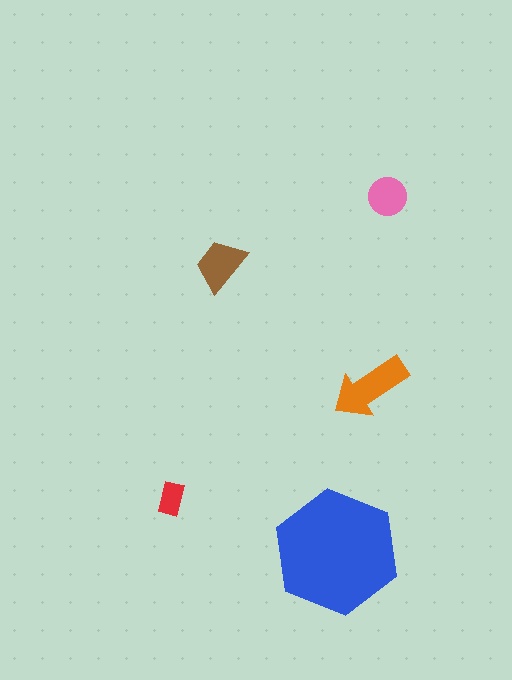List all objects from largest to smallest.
The blue hexagon, the orange arrow, the brown trapezoid, the pink circle, the red rectangle.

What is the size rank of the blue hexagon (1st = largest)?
1st.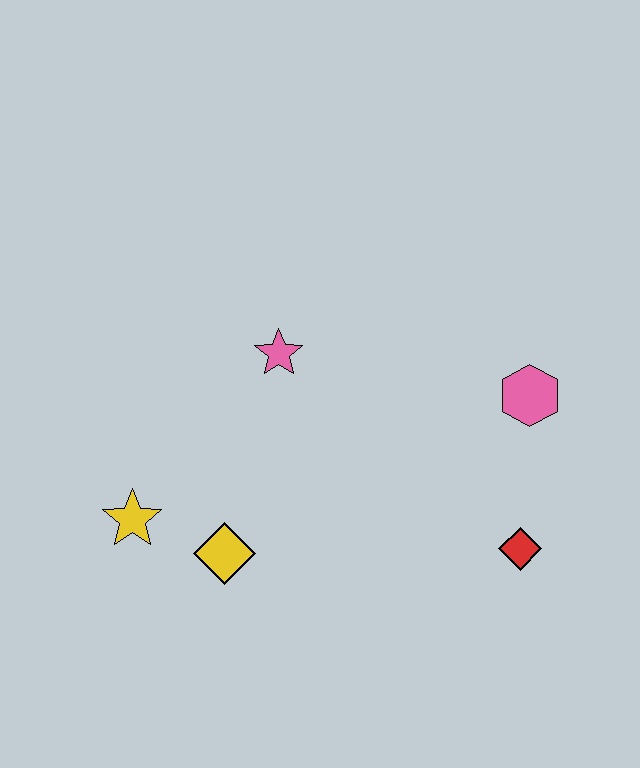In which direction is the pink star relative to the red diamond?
The pink star is to the left of the red diamond.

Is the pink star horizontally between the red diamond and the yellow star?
Yes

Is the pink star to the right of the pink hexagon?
No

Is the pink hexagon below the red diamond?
No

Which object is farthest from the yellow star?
The pink hexagon is farthest from the yellow star.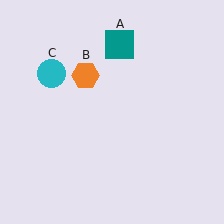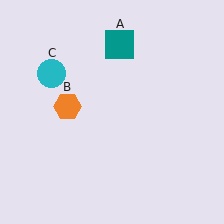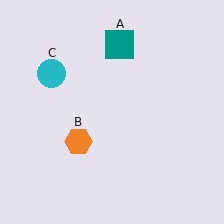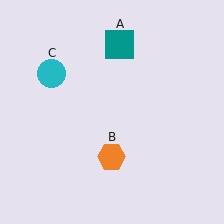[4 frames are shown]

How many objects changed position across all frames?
1 object changed position: orange hexagon (object B).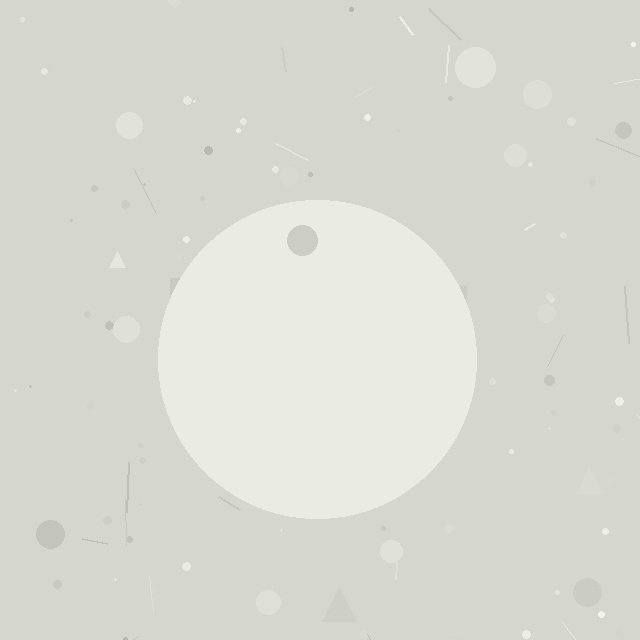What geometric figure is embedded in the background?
A circle is embedded in the background.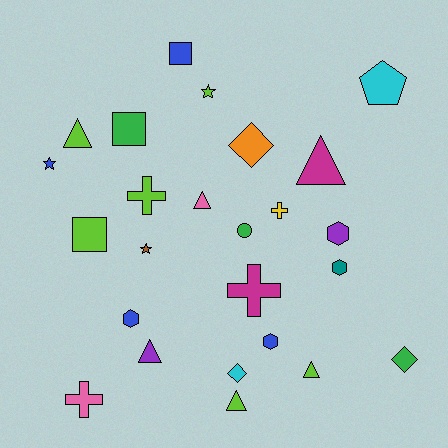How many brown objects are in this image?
There is 1 brown object.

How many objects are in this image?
There are 25 objects.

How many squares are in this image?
There are 3 squares.